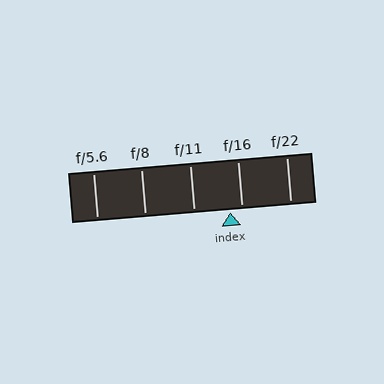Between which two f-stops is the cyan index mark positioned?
The index mark is between f/11 and f/16.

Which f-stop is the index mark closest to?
The index mark is closest to f/16.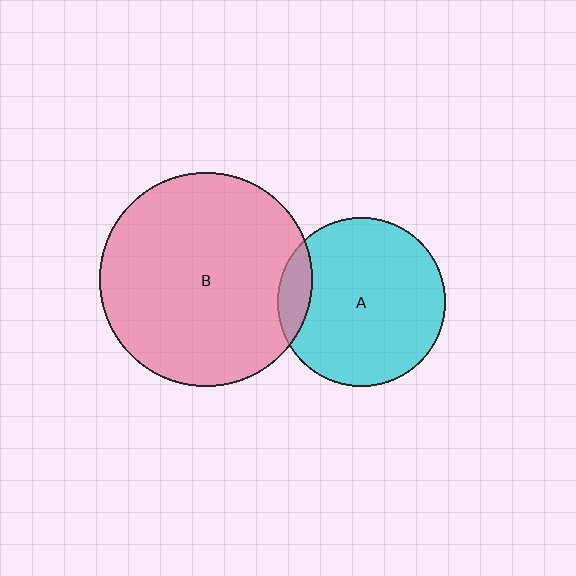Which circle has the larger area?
Circle B (pink).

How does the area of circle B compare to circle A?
Approximately 1.6 times.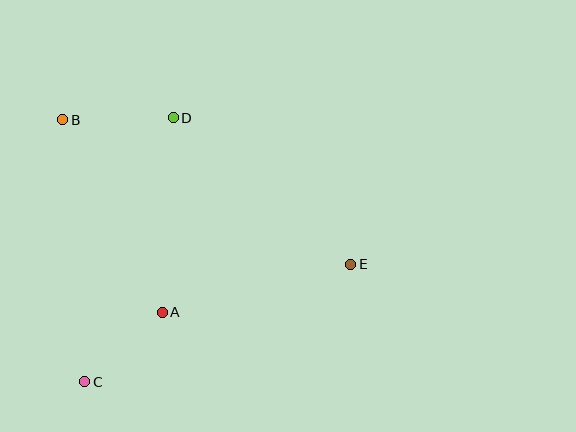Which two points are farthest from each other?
Points B and E are farthest from each other.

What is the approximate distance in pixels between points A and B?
The distance between A and B is approximately 217 pixels.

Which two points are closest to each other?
Points A and C are closest to each other.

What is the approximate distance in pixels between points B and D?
The distance between B and D is approximately 110 pixels.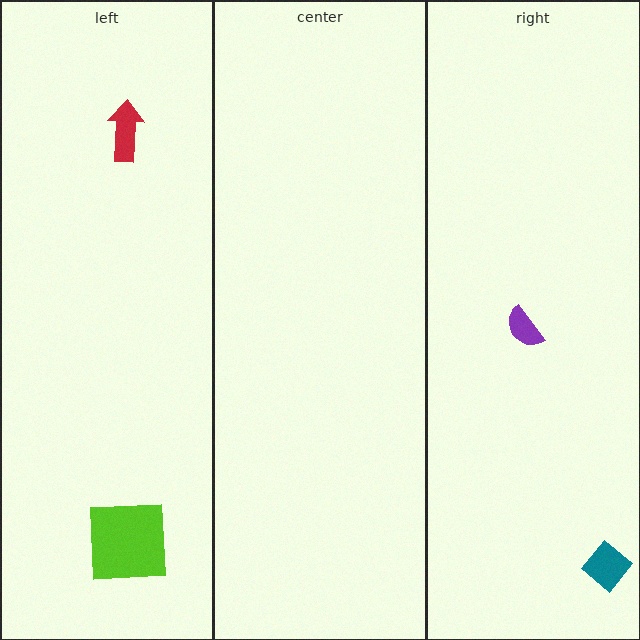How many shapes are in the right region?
2.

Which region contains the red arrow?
The left region.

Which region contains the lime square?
The left region.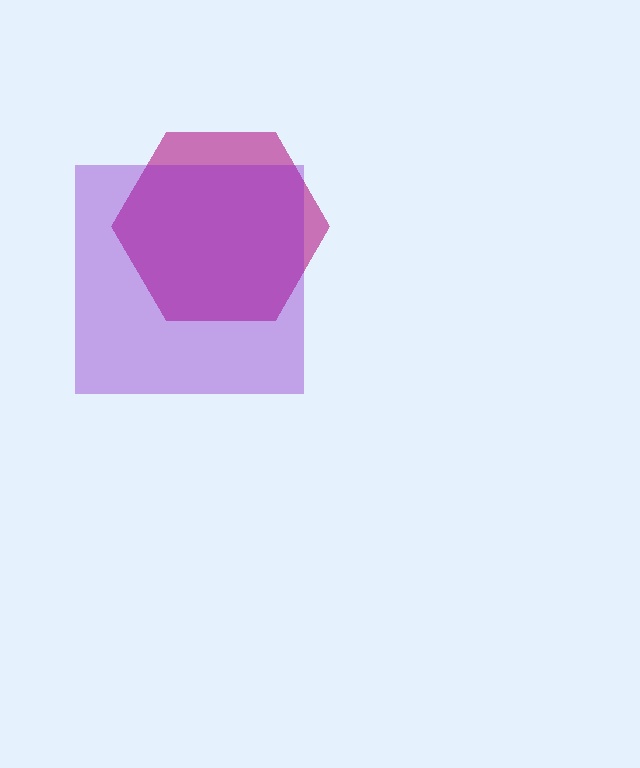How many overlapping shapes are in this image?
There are 2 overlapping shapes in the image.